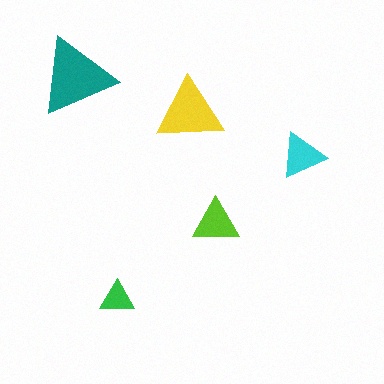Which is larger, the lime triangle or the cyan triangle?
The lime one.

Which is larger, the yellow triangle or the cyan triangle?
The yellow one.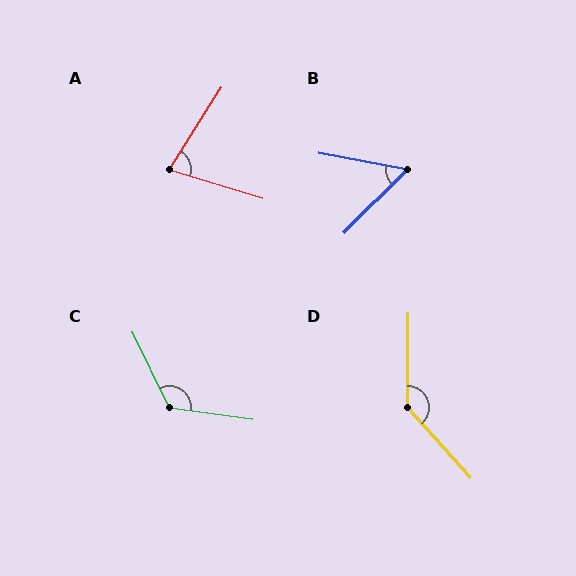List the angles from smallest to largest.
B (55°), A (74°), C (123°), D (138°).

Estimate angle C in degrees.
Approximately 123 degrees.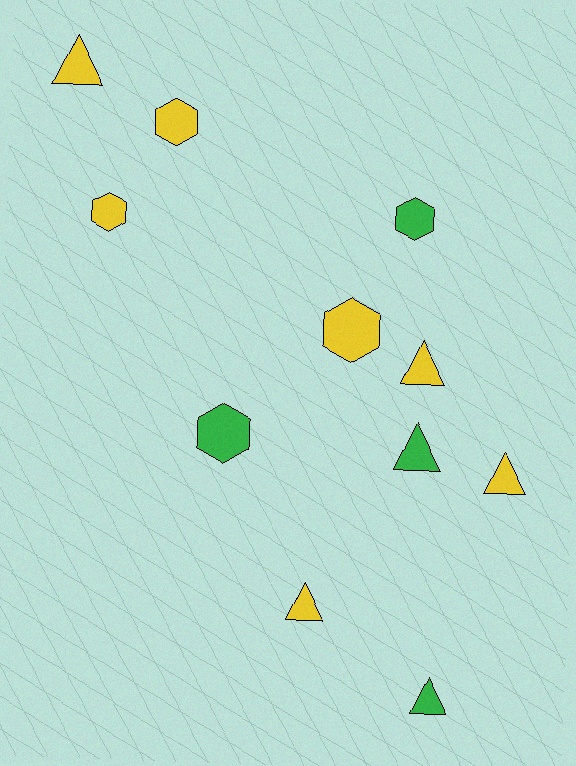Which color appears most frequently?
Yellow, with 7 objects.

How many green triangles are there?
There are 2 green triangles.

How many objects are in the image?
There are 11 objects.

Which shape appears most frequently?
Triangle, with 6 objects.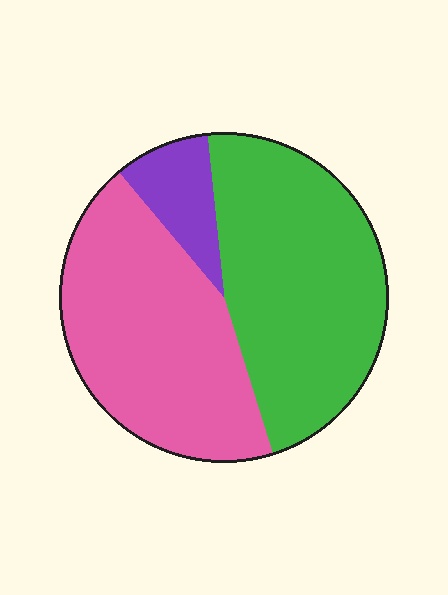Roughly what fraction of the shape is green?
Green covers around 45% of the shape.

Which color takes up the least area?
Purple, at roughly 10%.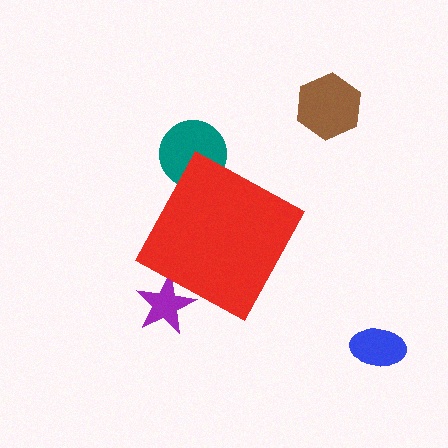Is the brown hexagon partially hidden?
No, the brown hexagon is fully visible.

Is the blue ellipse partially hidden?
No, the blue ellipse is fully visible.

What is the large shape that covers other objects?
A red diamond.